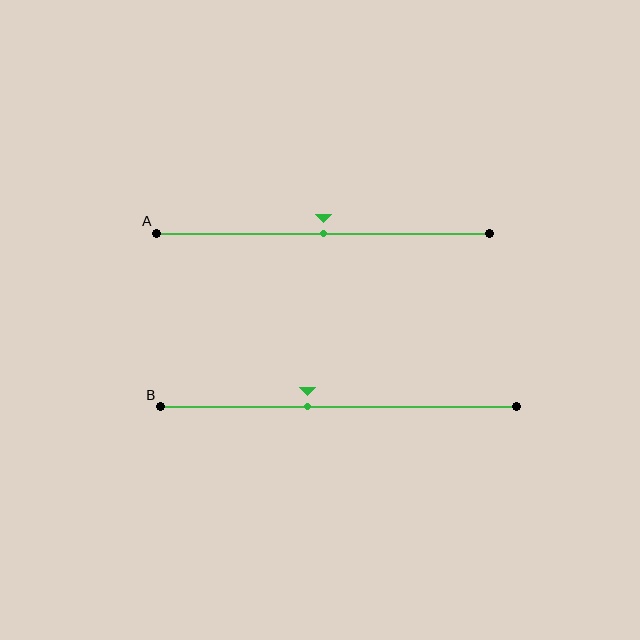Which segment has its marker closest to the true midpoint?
Segment A has its marker closest to the true midpoint.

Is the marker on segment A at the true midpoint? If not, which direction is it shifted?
Yes, the marker on segment A is at the true midpoint.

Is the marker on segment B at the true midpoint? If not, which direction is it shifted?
No, the marker on segment B is shifted to the left by about 9% of the segment length.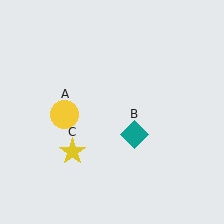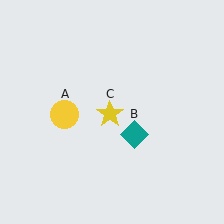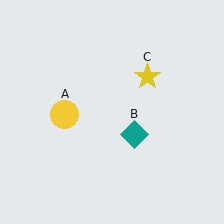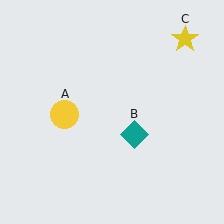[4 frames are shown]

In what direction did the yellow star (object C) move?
The yellow star (object C) moved up and to the right.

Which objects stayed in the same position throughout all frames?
Yellow circle (object A) and teal diamond (object B) remained stationary.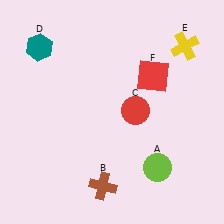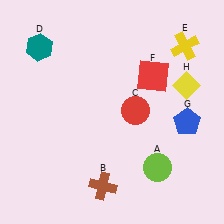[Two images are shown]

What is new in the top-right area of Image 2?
A yellow diamond (H) was added in the top-right area of Image 2.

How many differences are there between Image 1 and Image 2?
There are 2 differences between the two images.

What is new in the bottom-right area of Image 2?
A blue pentagon (G) was added in the bottom-right area of Image 2.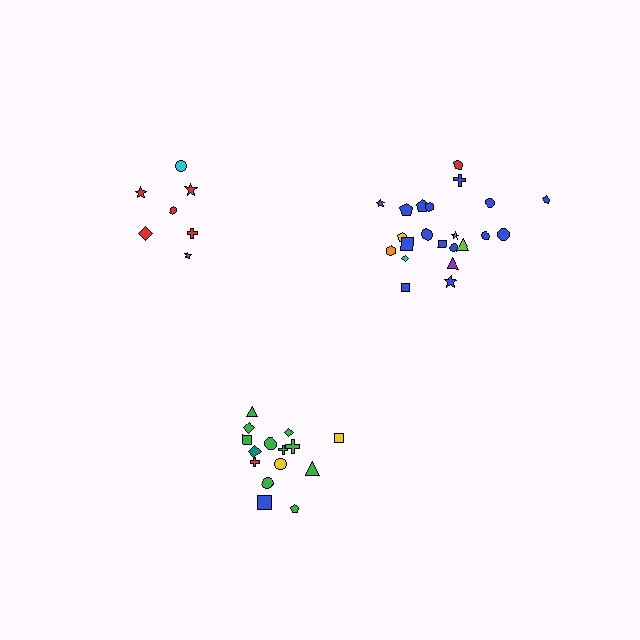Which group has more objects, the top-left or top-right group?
The top-right group.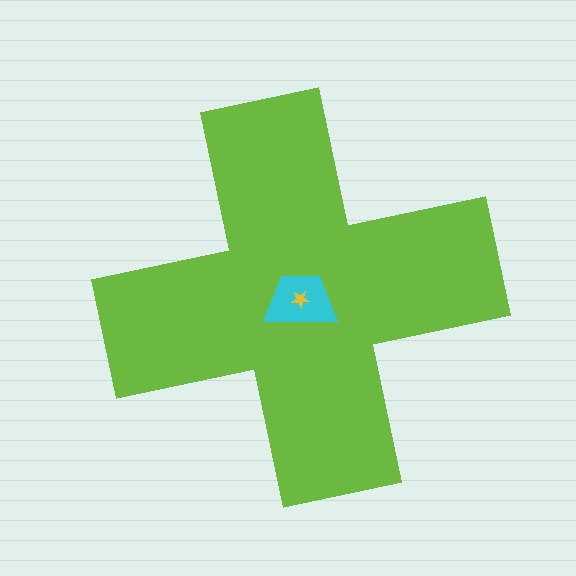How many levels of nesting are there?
3.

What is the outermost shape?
The lime cross.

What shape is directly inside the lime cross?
The cyan trapezoid.